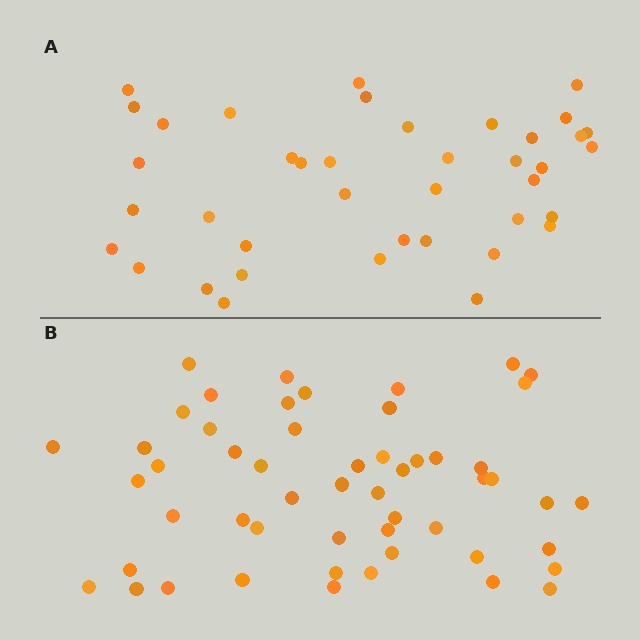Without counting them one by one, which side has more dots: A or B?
Region B (the bottom region) has more dots.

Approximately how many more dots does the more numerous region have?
Region B has approximately 15 more dots than region A.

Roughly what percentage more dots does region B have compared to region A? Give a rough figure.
About 30% more.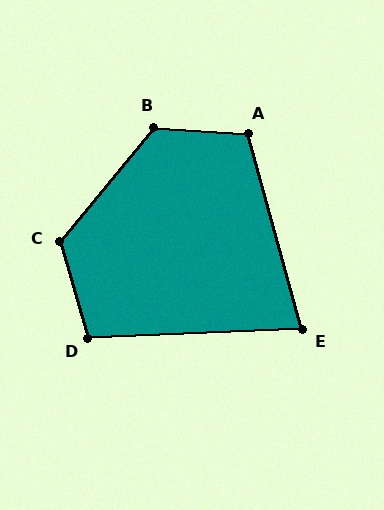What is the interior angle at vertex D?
Approximately 104 degrees (obtuse).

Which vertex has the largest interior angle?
B, at approximately 125 degrees.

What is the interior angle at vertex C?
Approximately 124 degrees (obtuse).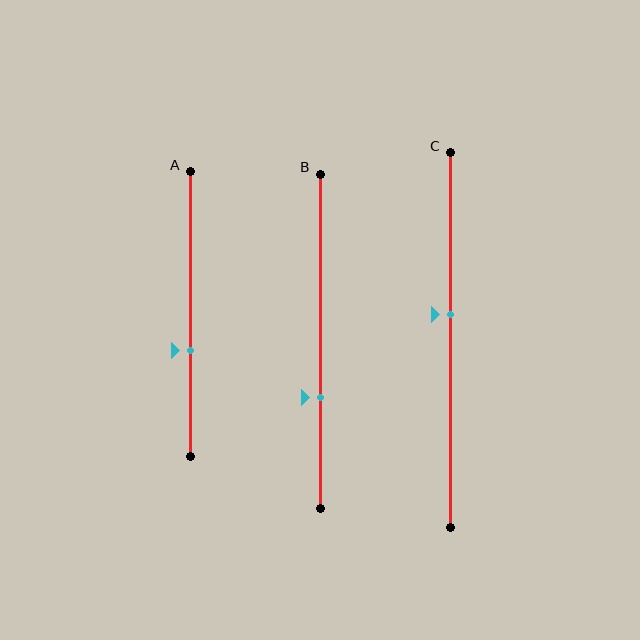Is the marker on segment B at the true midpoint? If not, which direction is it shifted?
No, the marker on segment B is shifted downward by about 17% of the segment length.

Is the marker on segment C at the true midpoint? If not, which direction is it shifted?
No, the marker on segment C is shifted upward by about 7% of the segment length.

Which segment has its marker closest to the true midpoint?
Segment C has its marker closest to the true midpoint.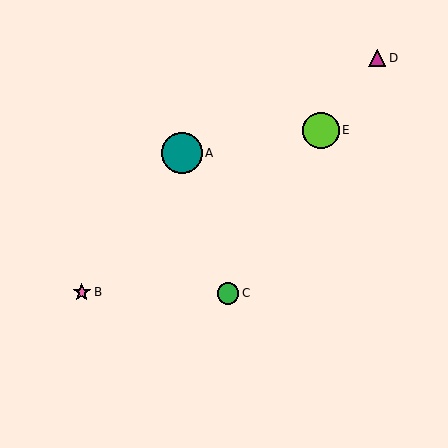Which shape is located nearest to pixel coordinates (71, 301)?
The pink star (labeled B) at (82, 292) is nearest to that location.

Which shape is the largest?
The teal circle (labeled A) is the largest.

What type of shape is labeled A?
Shape A is a teal circle.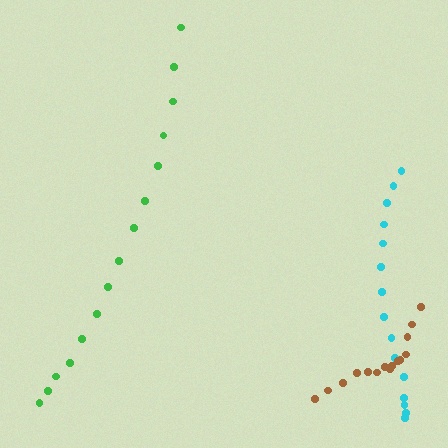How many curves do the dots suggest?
There are 3 distinct paths.